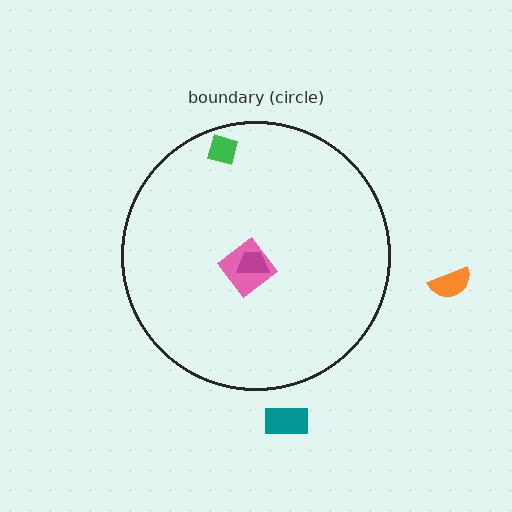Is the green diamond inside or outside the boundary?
Inside.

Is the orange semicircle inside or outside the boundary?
Outside.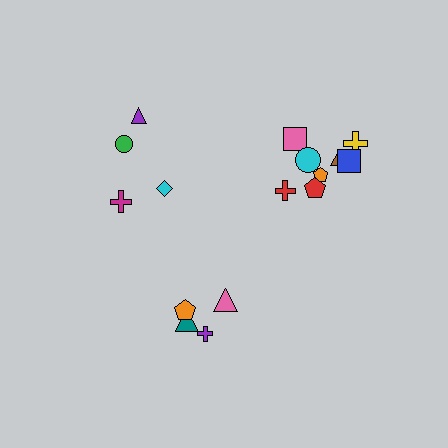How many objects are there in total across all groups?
There are 16 objects.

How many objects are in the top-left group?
There are 4 objects.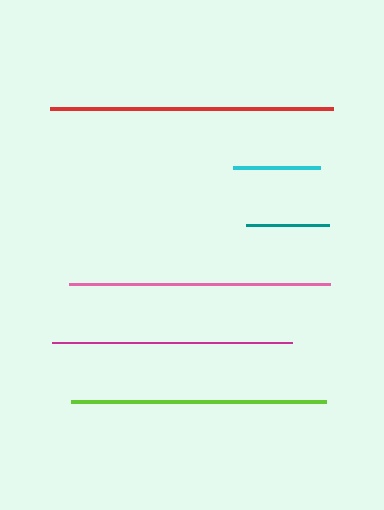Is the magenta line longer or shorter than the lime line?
The lime line is longer than the magenta line.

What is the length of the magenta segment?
The magenta segment is approximately 239 pixels long.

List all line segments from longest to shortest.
From longest to shortest: red, pink, lime, magenta, cyan, teal.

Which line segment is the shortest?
The teal line is the shortest at approximately 82 pixels.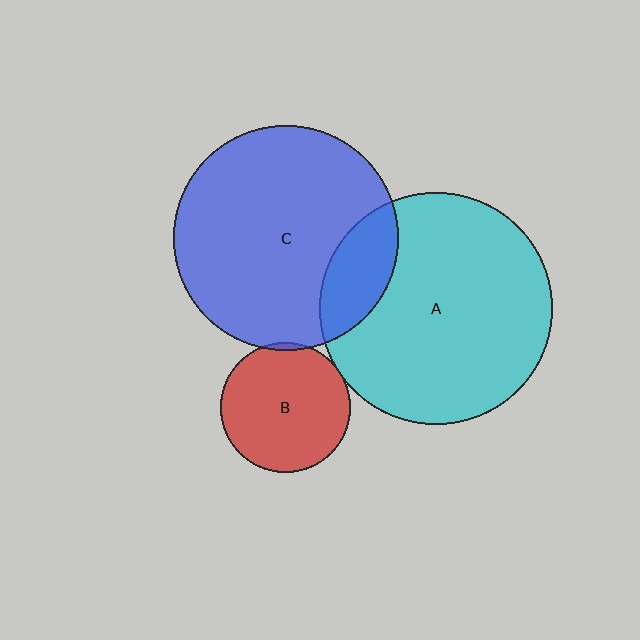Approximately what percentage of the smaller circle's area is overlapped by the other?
Approximately 5%.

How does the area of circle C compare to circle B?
Approximately 3.0 times.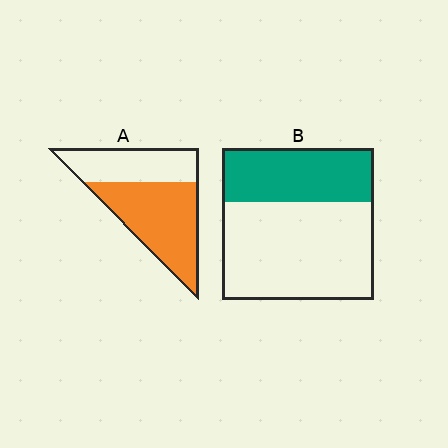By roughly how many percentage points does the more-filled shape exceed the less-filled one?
By roughly 25 percentage points (A over B).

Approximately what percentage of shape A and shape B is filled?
A is approximately 60% and B is approximately 35%.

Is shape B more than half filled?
No.